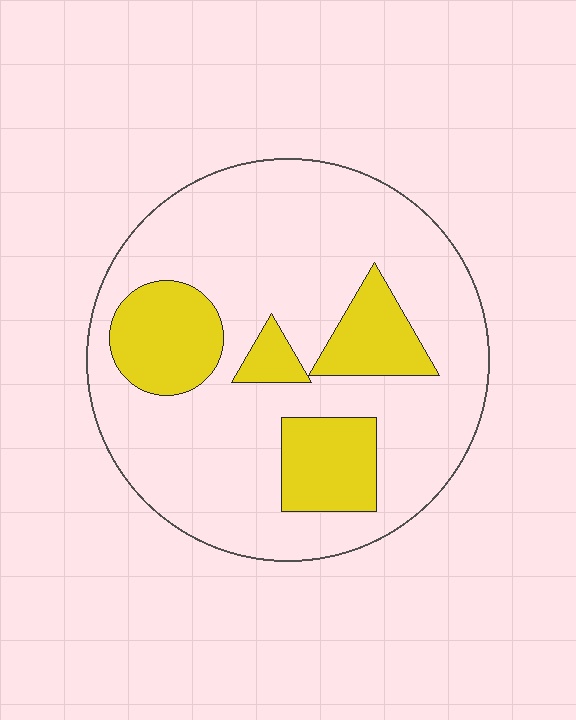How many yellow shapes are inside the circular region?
4.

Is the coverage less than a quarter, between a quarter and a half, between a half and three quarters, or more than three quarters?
Less than a quarter.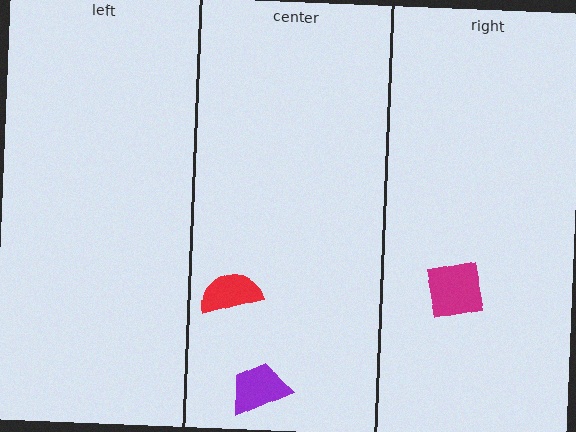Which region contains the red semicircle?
The center region.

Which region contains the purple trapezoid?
The center region.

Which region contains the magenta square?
The right region.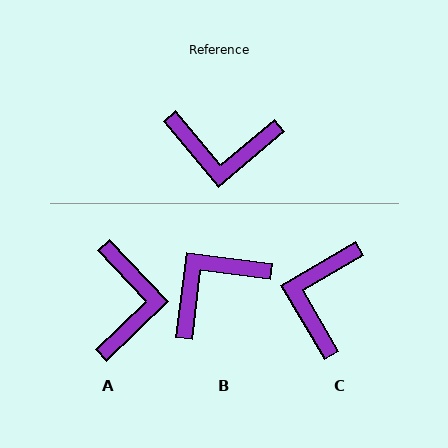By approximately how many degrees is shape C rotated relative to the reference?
Approximately 100 degrees clockwise.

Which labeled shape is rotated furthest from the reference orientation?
B, about 137 degrees away.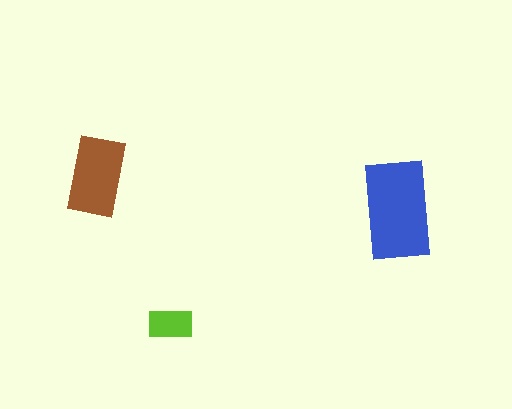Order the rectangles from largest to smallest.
the blue one, the brown one, the lime one.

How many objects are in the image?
There are 3 objects in the image.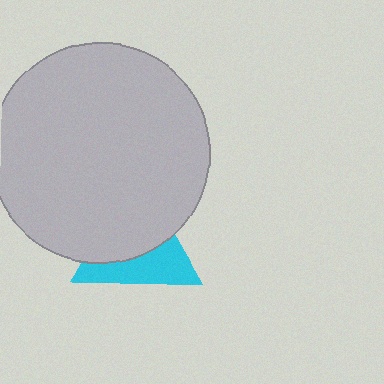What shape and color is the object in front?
The object in front is a light gray circle.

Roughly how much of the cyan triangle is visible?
A small part of it is visible (roughly 44%).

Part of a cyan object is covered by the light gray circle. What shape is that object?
It is a triangle.